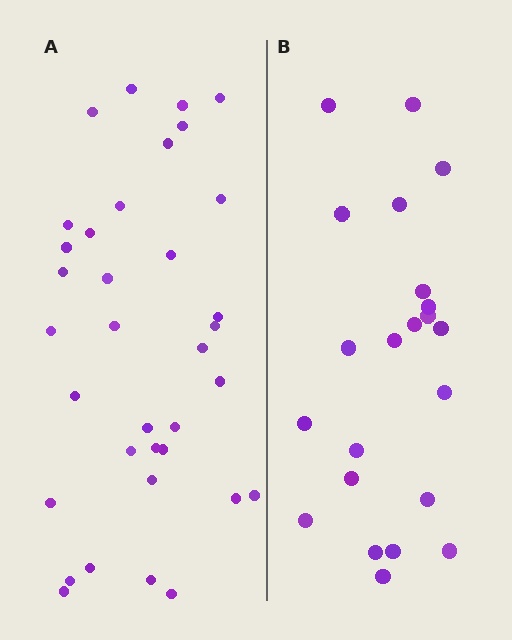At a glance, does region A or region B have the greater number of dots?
Region A (the left region) has more dots.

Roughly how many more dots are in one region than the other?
Region A has approximately 15 more dots than region B.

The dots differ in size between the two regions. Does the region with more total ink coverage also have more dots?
No. Region B has more total ink coverage because its dots are larger, but region A actually contains more individual dots. Total area can be misleading — the number of items is what matters here.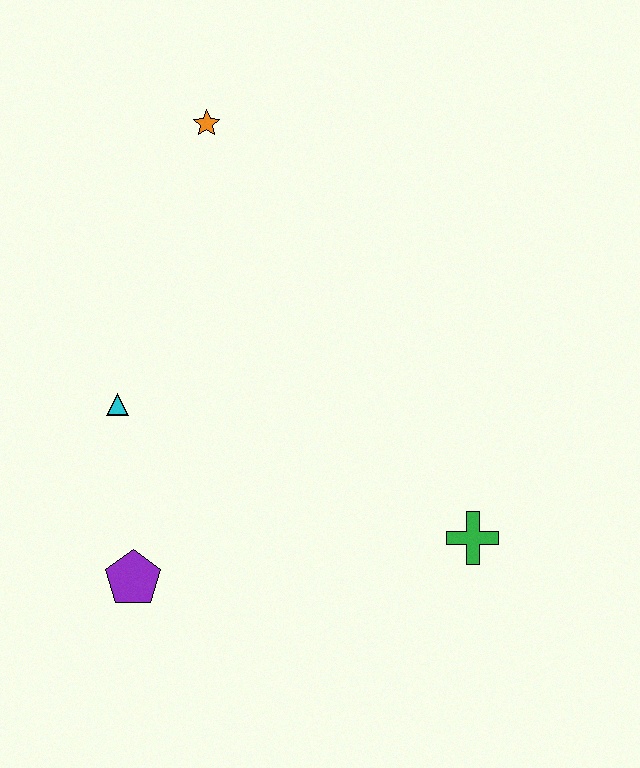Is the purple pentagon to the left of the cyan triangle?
No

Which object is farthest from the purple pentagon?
The orange star is farthest from the purple pentagon.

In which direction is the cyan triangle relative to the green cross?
The cyan triangle is to the left of the green cross.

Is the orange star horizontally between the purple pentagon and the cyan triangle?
No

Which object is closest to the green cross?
The purple pentagon is closest to the green cross.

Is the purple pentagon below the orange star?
Yes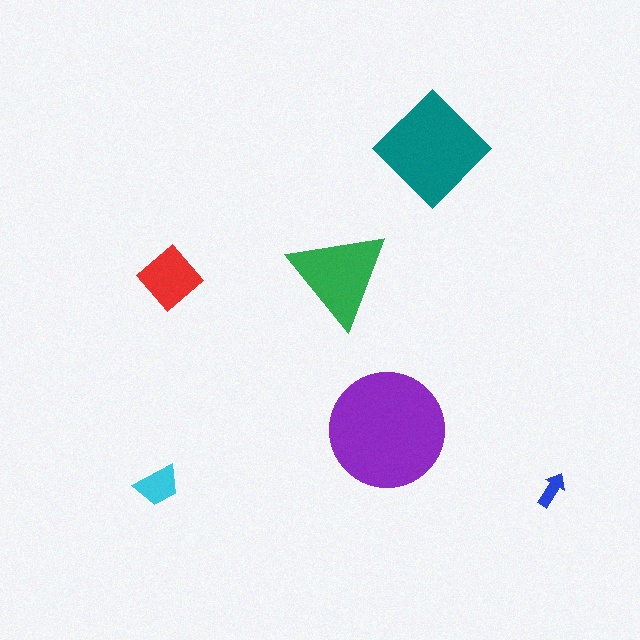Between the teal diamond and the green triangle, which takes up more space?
The teal diamond.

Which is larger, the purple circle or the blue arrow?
The purple circle.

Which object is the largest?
The purple circle.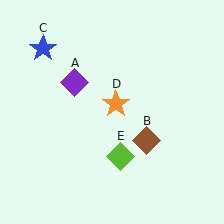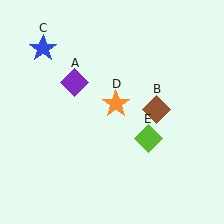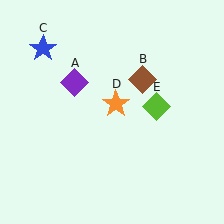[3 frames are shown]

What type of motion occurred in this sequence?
The brown diamond (object B), lime diamond (object E) rotated counterclockwise around the center of the scene.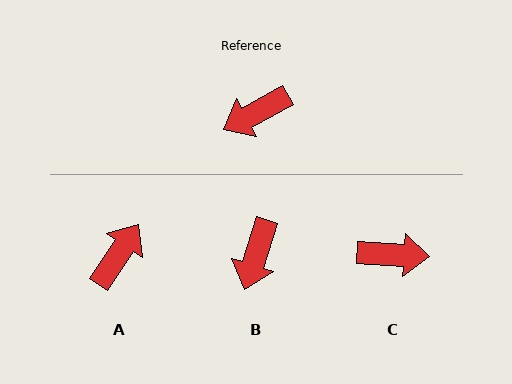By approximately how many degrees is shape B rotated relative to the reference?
Approximately 44 degrees counter-clockwise.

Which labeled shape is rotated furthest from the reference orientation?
A, about 152 degrees away.